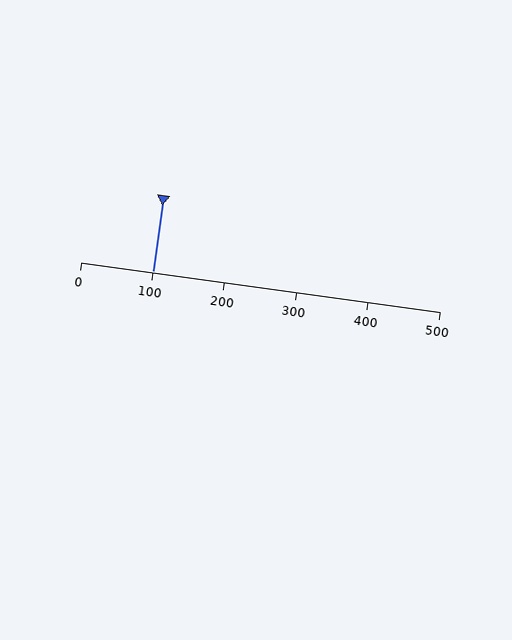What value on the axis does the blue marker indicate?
The marker indicates approximately 100.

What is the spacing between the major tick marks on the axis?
The major ticks are spaced 100 apart.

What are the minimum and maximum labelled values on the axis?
The axis runs from 0 to 500.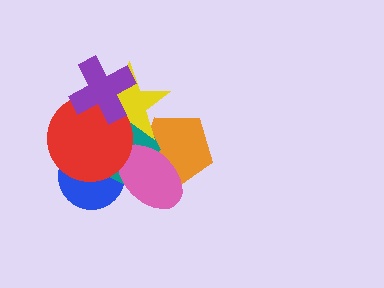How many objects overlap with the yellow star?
4 objects overlap with the yellow star.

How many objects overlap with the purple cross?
3 objects overlap with the purple cross.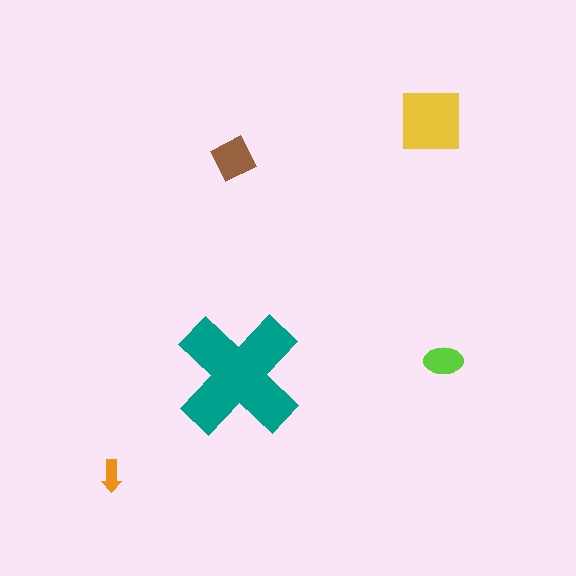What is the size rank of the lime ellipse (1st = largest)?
4th.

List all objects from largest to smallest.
The teal cross, the yellow square, the brown diamond, the lime ellipse, the orange arrow.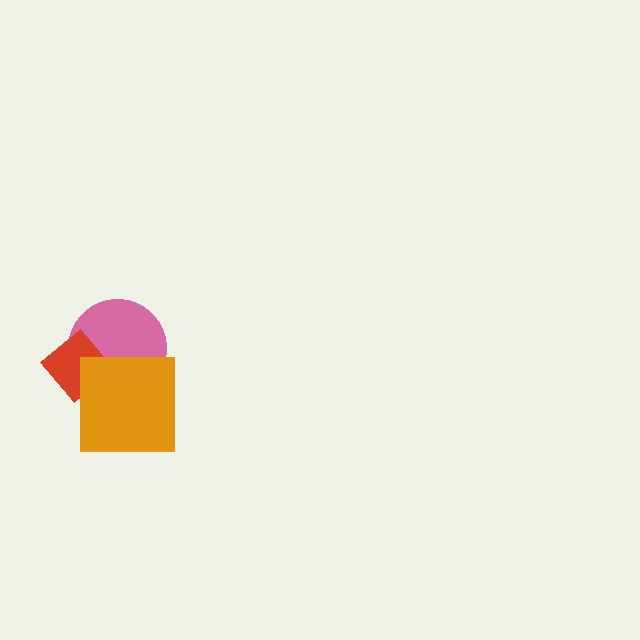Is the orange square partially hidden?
No, no other shape covers it.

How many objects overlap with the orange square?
2 objects overlap with the orange square.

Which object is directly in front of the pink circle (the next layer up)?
The red diamond is directly in front of the pink circle.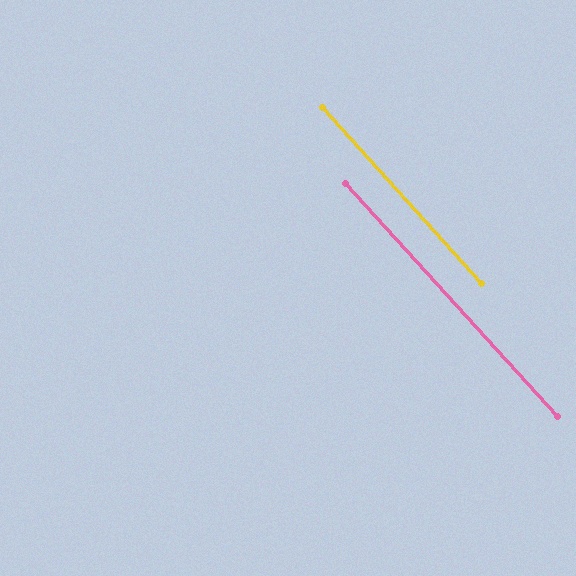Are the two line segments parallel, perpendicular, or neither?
Parallel — their directions differ by only 0.3°.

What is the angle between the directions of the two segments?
Approximately 0 degrees.